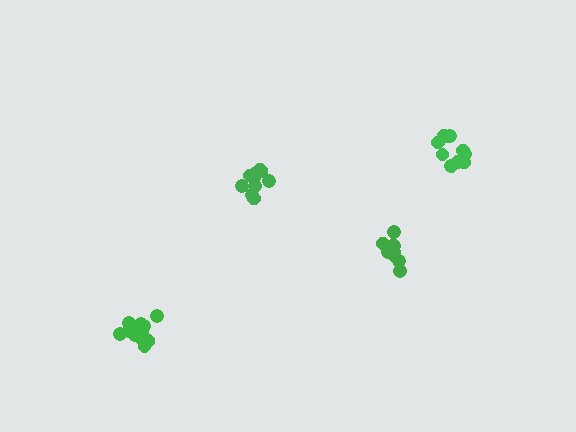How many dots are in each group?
Group 1: 10 dots, Group 2: 11 dots, Group 3: 14 dots, Group 4: 10 dots (45 total).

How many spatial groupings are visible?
There are 4 spatial groupings.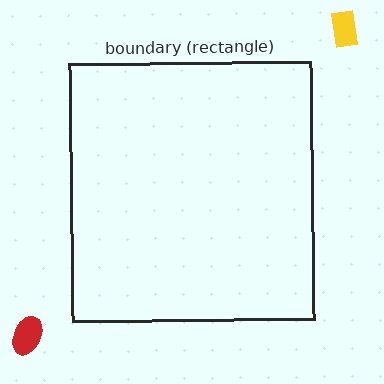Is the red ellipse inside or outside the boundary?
Outside.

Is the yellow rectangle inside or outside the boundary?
Outside.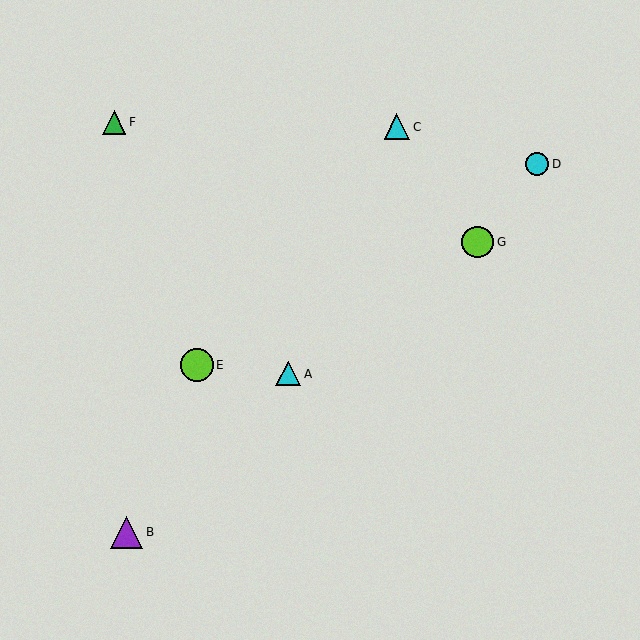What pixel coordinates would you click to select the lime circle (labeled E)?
Click at (197, 365) to select the lime circle E.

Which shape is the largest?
The lime circle (labeled E) is the largest.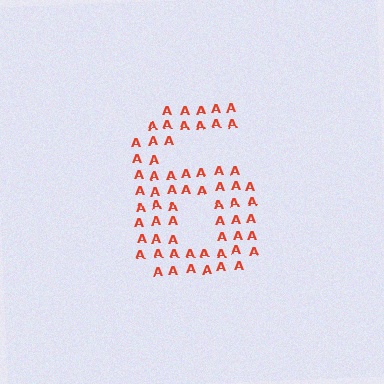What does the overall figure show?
The overall figure shows the digit 6.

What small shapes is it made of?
It is made of small letter A's.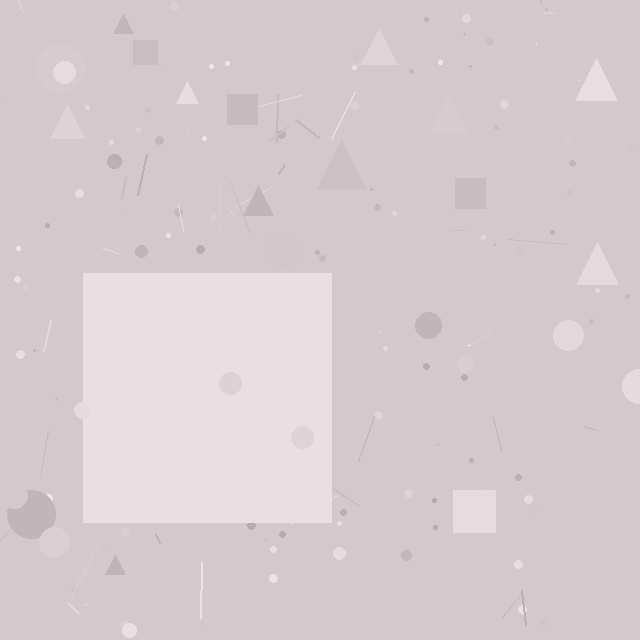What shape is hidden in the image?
A square is hidden in the image.